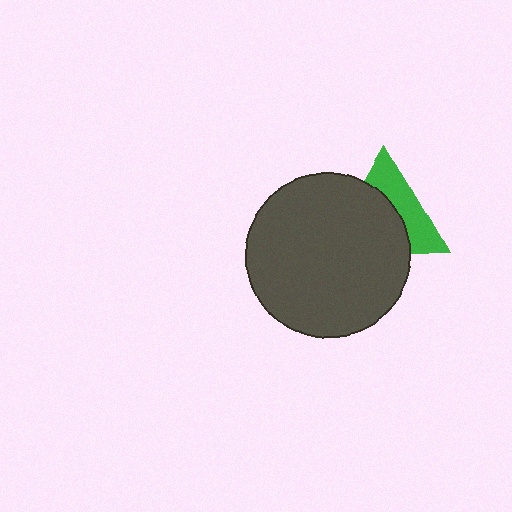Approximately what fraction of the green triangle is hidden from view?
Roughly 57% of the green triangle is hidden behind the dark gray circle.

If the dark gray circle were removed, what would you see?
You would see the complete green triangle.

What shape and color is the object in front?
The object in front is a dark gray circle.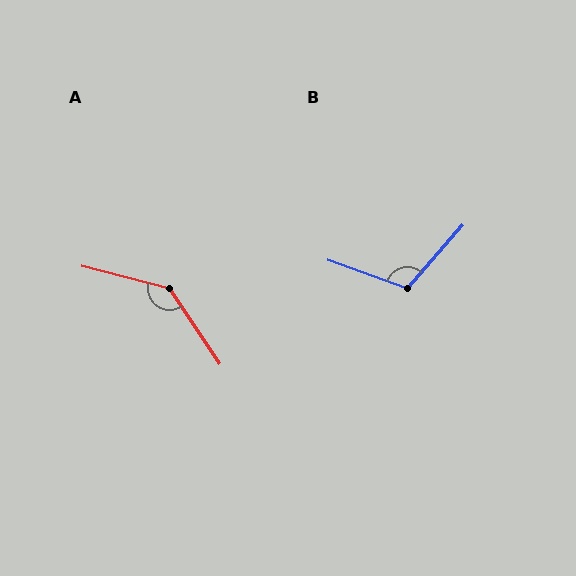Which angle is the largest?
A, at approximately 138 degrees.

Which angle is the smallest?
B, at approximately 112 degrees.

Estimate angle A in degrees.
Approximately 138 degrees.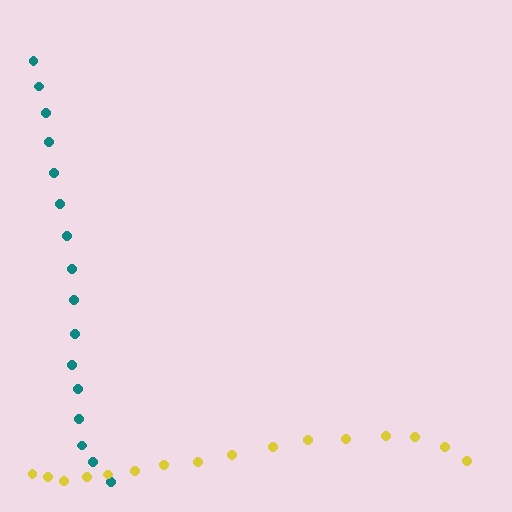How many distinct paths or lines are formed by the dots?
There are 2 distinct paths.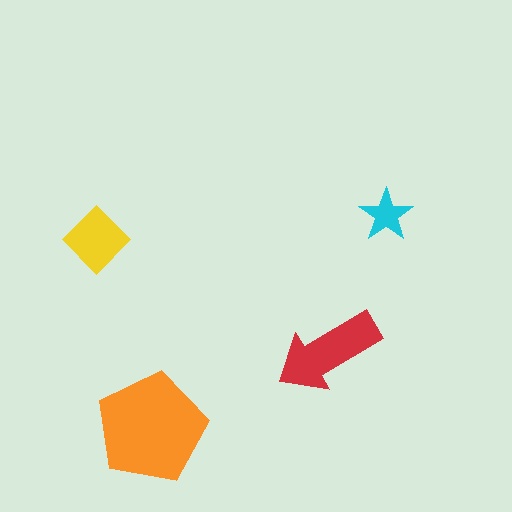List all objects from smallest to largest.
The cyan star, the yellow diamond, the red arrow, the orange pentagon.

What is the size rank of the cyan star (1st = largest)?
4th.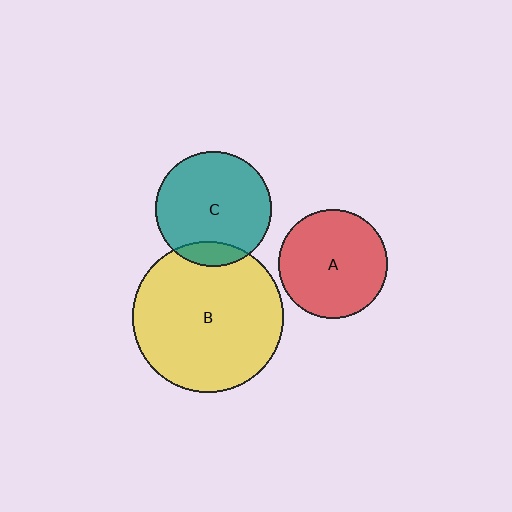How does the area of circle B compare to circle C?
Approximately 1.7 times.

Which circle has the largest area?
Circle B (yellow).